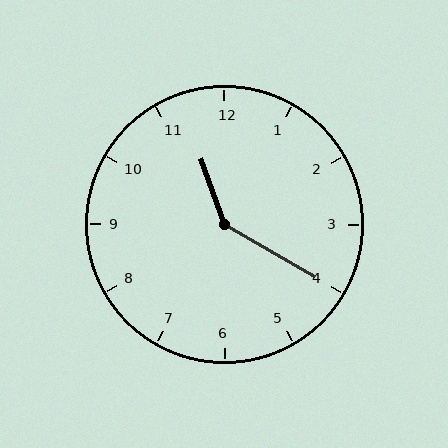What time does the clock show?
11:20.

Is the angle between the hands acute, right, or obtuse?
It is obtuse.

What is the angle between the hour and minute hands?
Approximately 140 degrees.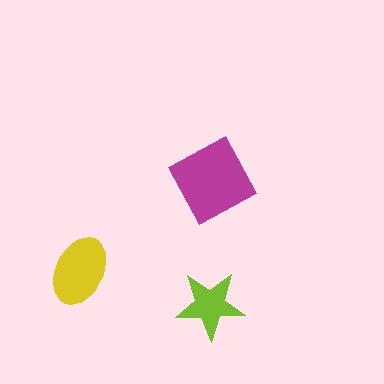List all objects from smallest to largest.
The lime star, the yellow ellipse, the magenta diamond.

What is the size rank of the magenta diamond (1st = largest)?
1st.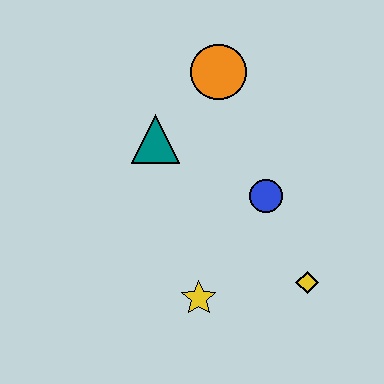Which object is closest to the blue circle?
The yellow diamond is closest to the blue circle.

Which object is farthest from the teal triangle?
The yellow diamond is farthest from the teal triangle.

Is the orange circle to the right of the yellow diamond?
No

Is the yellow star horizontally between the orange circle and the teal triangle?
Yes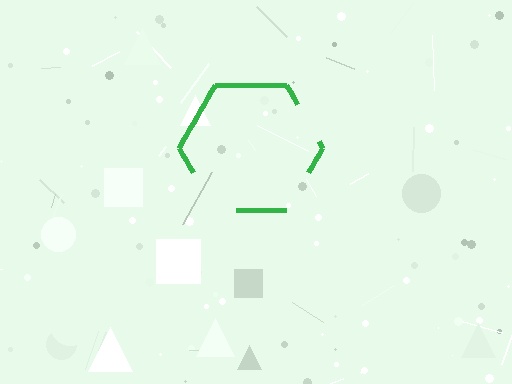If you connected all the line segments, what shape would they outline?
They would outline a hexagon.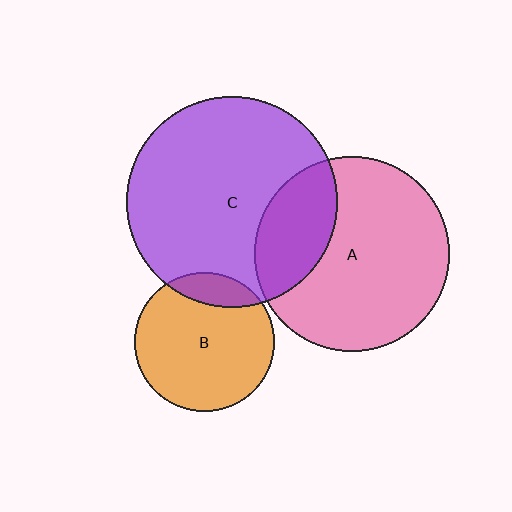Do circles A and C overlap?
Yes.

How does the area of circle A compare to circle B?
Approximately 2.0 times.